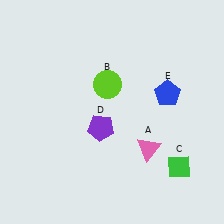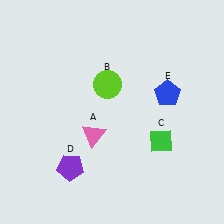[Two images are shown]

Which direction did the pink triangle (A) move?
The pink triangle (A) moved left.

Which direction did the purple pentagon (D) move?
The purple pentagon (D) moved down.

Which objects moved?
The objects that moved are: the pink triangle (A), the green diamond (C), the purple pentagon (D).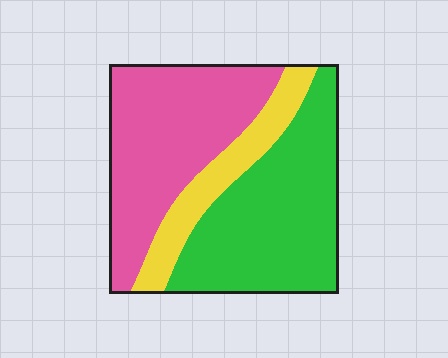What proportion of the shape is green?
Green takes up about two fifths (2/5) of the shape.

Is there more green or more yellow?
Green.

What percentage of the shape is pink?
Pink takes up between a quarter and a half of the shape.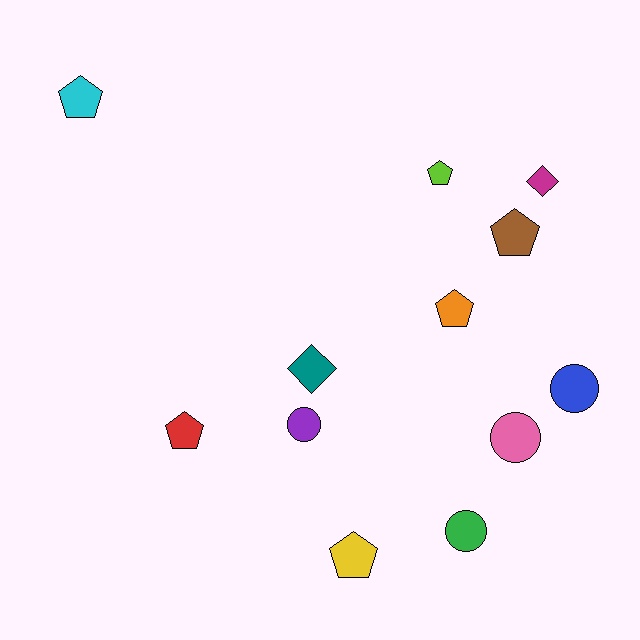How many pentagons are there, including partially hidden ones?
There are 6 pentagons.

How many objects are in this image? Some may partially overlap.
There are 12 objects.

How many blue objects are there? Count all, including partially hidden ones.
There is 1 blue object.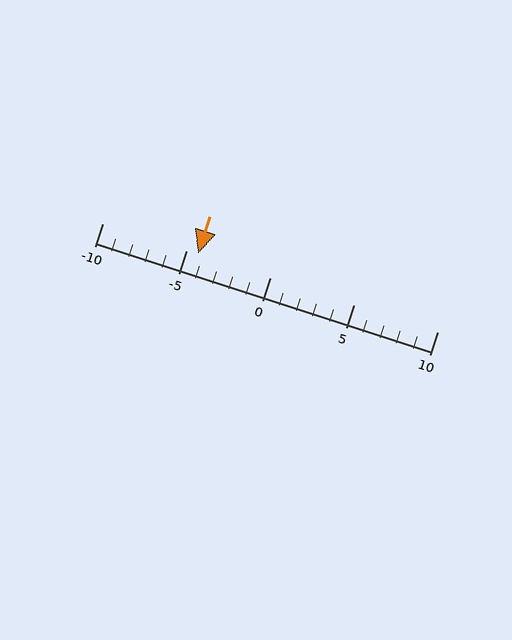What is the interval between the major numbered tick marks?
The major tick marks are spaced 5 units apart.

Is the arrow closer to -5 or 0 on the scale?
The arrow is closer to -5.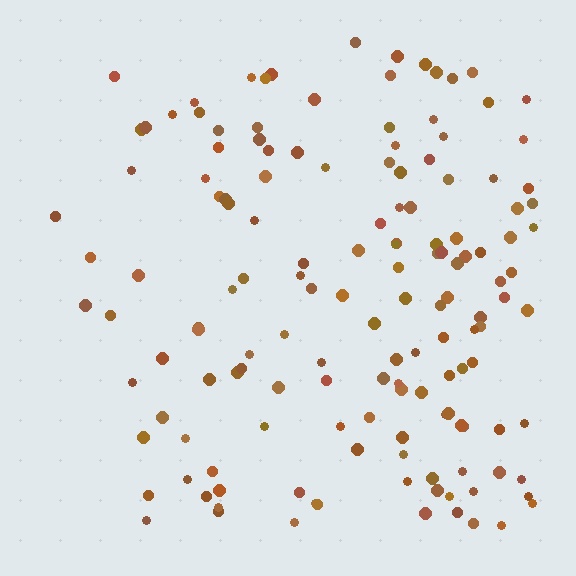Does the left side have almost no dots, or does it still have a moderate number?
Still a moderate number, just noticeably fewer than the right.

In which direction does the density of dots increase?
From left to right, with the right side densest.